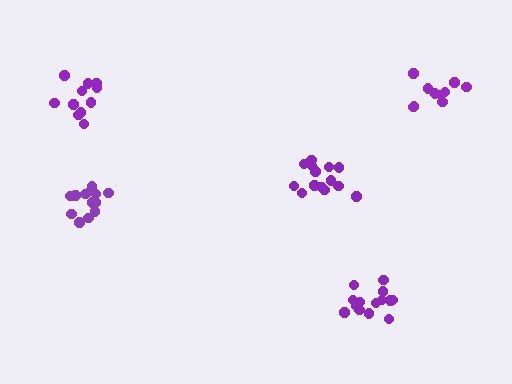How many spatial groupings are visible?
There are 5 spatial groupings.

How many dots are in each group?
Group 1: 11 dots, Group 2: 13 dots, Group 3: 14 dots, Group 4: 14 dots, Group 5: 10 dots (62 total).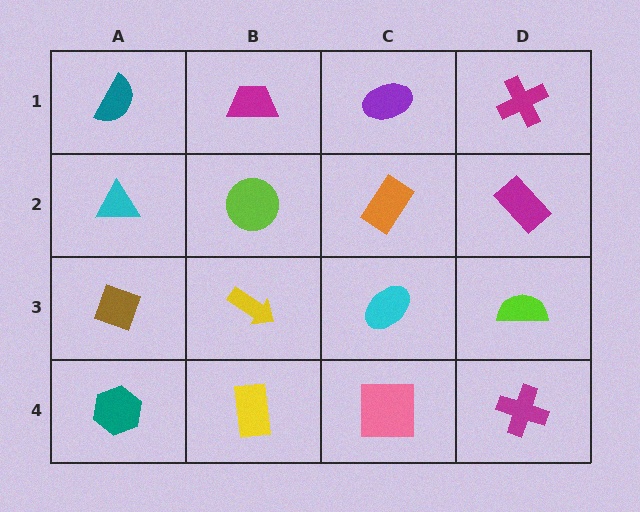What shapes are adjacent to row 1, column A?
A cyan triangle (row 2, column A), a magenta trapezoid (row 1, column B).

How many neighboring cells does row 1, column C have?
3.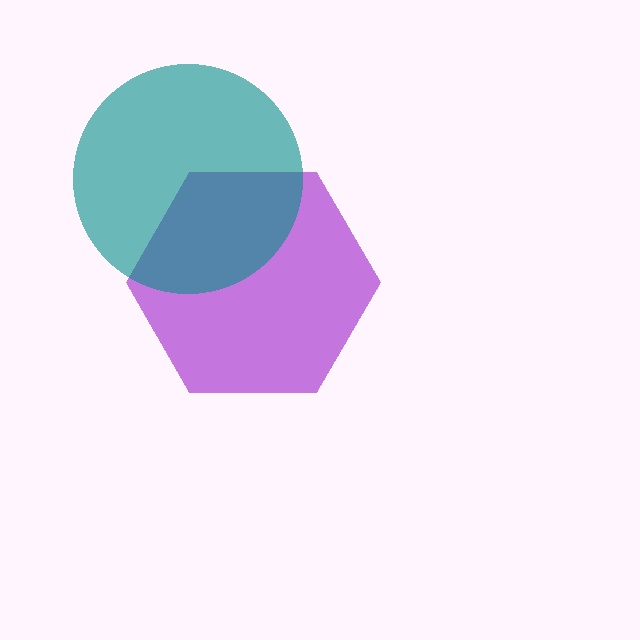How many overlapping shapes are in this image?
There are 2 overlapping shapes in the image.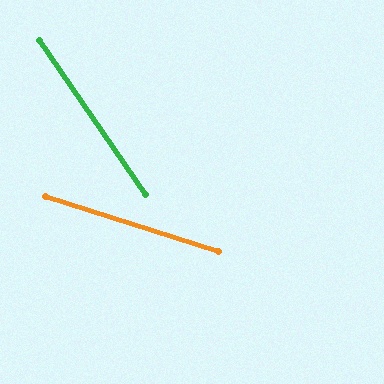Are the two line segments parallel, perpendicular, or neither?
Neither parallel nor perpendicular — they differ by about 37°.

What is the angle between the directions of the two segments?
Approximately 37 degrees.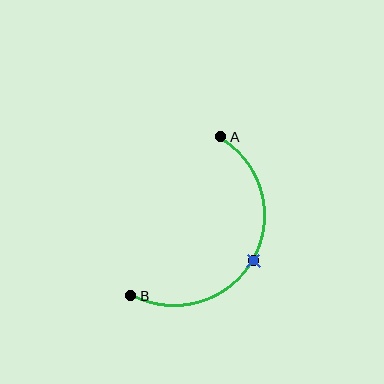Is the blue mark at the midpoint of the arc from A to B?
Yes. The blue mark lies on the arc at equal arc-length from both A and B — it is the arc midpoint.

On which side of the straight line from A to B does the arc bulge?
The arc bulges to the right of the straight line connecting A and B.